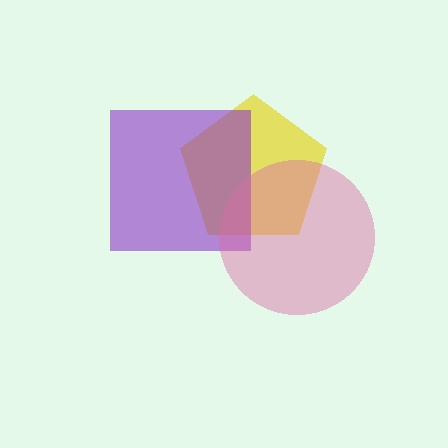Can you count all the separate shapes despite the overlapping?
Yes, there are 3 separate shapes.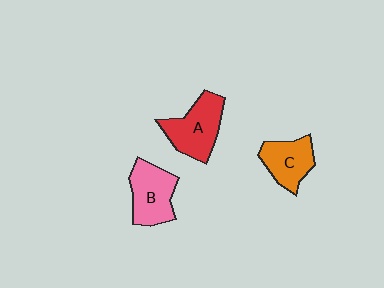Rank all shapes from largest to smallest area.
From largest to smallest: A (red), B (pink), C (orange).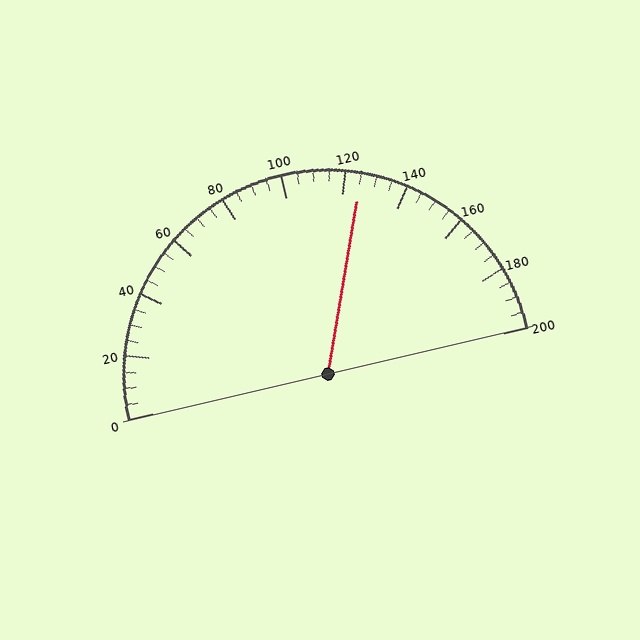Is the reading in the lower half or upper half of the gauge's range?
The reading is in the upper half of the range (0 to 200).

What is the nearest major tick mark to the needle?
The nearest major tick mark is 120.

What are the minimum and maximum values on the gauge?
The gauge ranges from 0 to 200.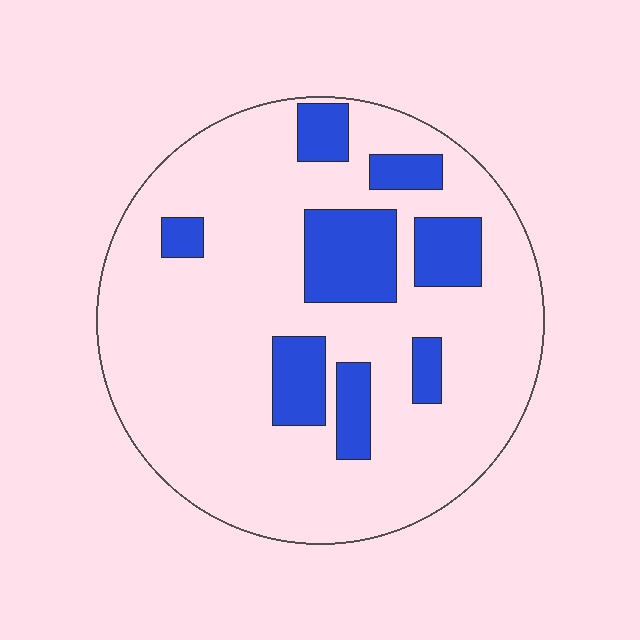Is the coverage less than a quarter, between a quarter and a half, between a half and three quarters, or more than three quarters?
Less than a quarter.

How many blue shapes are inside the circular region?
8.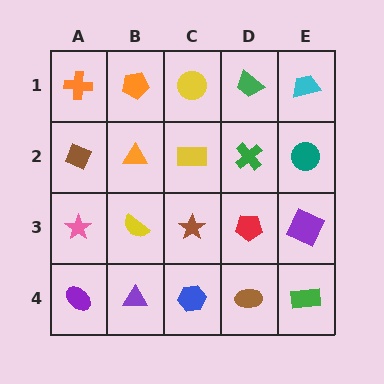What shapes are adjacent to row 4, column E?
A purple square (row 3, column E), a brown ellipse (row 4, column D).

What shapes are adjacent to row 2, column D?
A green trapezoid (row 1, column D), a red pentagon (row 3, column D), a yellow rectangle (row 2, column C), a teal circle (row 2, column E).